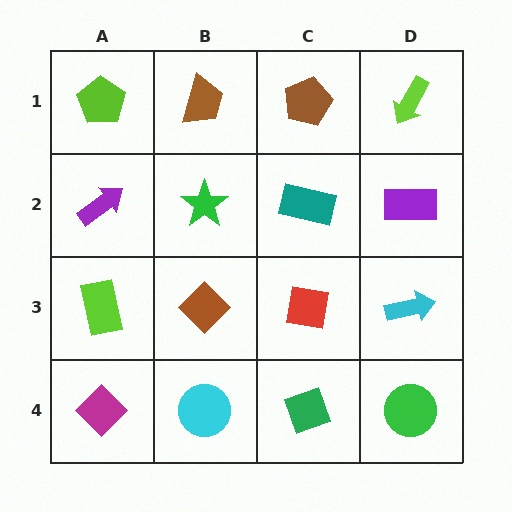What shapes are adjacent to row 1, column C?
A teal rectangle (row 2, column C), a brown trapezoid (row 1, column B), a lime arrow (row 1, column D).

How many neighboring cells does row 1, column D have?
2.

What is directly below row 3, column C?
A green diamond.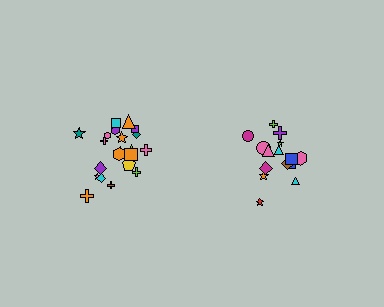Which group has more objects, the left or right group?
The left group.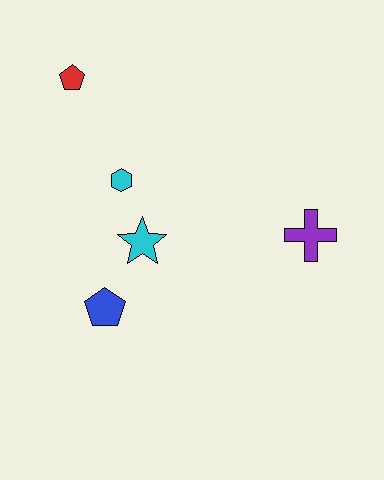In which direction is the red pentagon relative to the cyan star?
The red pentagon is above the cyan star.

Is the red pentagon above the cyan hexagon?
Yes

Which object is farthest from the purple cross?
The red pentagon is farthest from the purple cross.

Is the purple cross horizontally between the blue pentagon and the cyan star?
No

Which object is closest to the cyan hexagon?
The cyan star is closest to the cyan hexagon.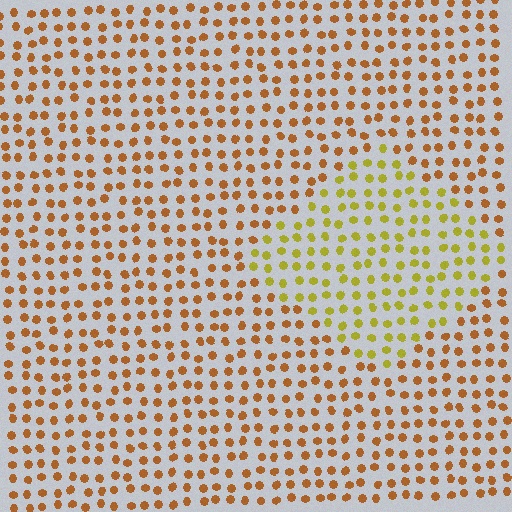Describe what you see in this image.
The image is filled with small brown elements in a uniform arrangement. A diamond-shaped region is visible where the elements are tinted to a slightly different hue, forming a subtle color boundary.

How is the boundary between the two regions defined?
The boundary is defined purely by a slight shift in hue (about 36 degrees). Spacing, size, and orientation are identical on both sides.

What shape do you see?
I see a diamond.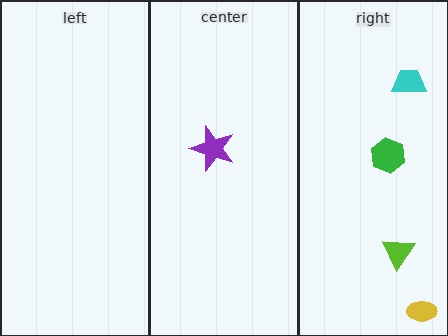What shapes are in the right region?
The cyan trapezoid, the lime triangle, the yellow ellipse, the green hexagon.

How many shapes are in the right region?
4.